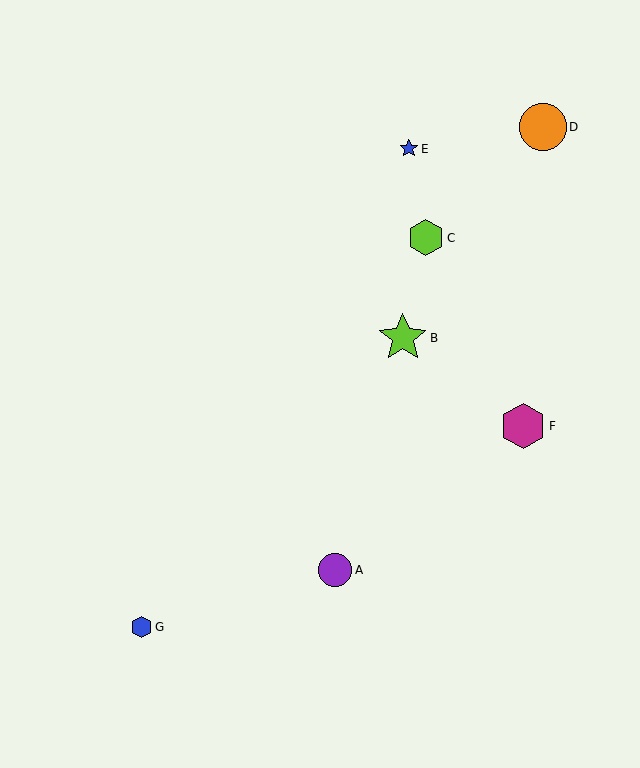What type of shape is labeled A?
Shape A is a purple circle.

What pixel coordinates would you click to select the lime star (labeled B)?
Click at (403, 338) to select the lime star B.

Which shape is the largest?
The lime star (labeled B) is the largest.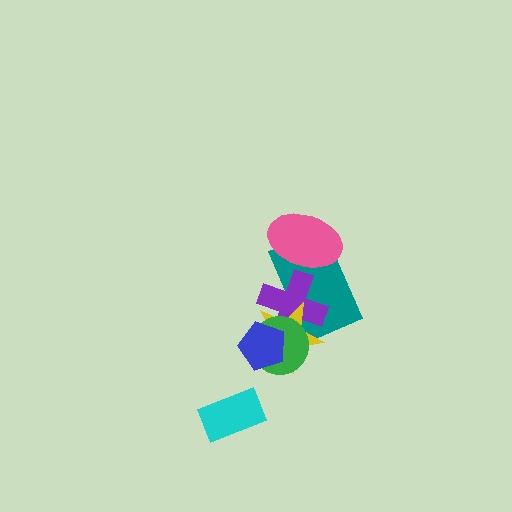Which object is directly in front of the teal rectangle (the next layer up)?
The purple cross is directly in front of the teal rectangle.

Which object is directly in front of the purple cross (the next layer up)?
The yellow star is directly in front of the purple cross.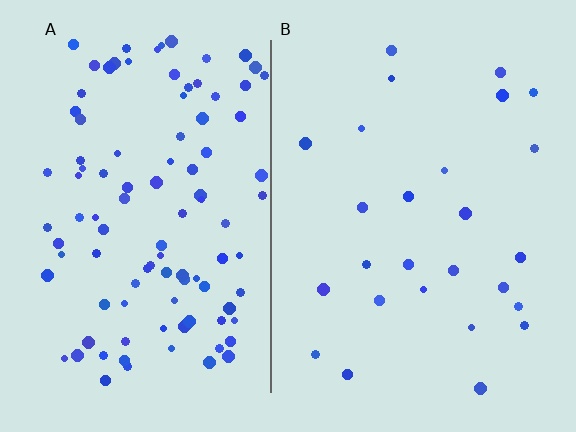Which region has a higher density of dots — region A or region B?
A (the left).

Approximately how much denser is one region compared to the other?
Approximately 3.8× — region A over region B.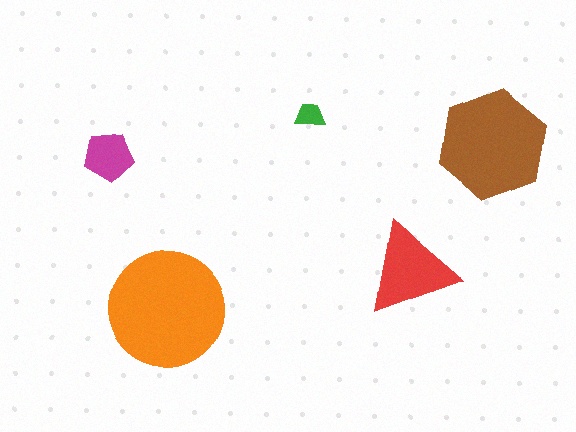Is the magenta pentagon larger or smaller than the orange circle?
Smaller.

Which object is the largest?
The orange circle.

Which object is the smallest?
The green trapezoid.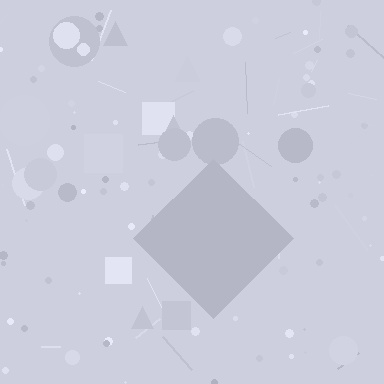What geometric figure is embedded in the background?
A diamond is embedded in the background.